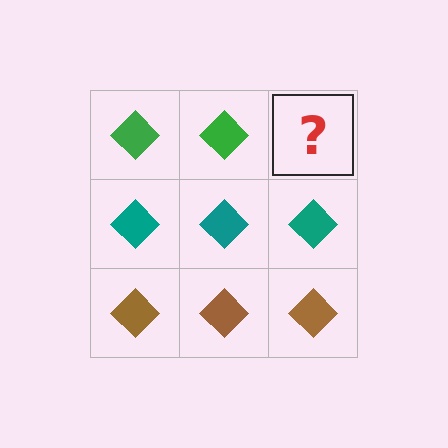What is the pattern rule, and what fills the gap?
The rule is that each row has a consistent color. The gap should be filled with a green diamond.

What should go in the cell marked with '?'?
The missing cell should contain a green diamond.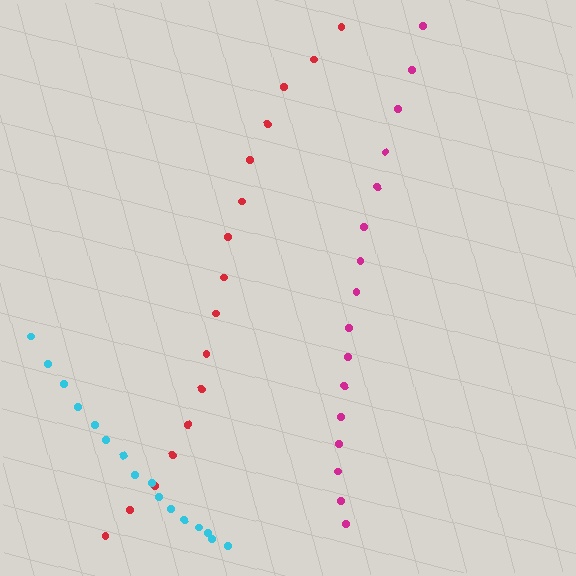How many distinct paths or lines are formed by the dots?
There are 3 distinct paths.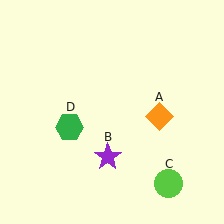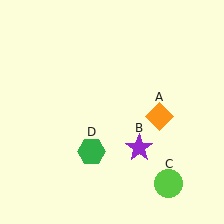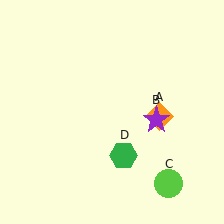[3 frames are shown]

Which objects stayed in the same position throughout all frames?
Orange diamond (object A) and lime circle (object C) remained stationary.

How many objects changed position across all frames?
2 objects changed position: purple star (object B), green hexagon (object D).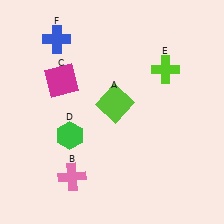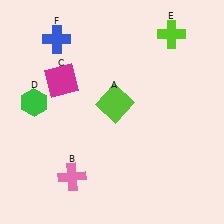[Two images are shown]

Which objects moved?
The objects that moved are: the green hexagon (D), the lime cross (E).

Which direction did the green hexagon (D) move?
The green hexagon (D) moved left.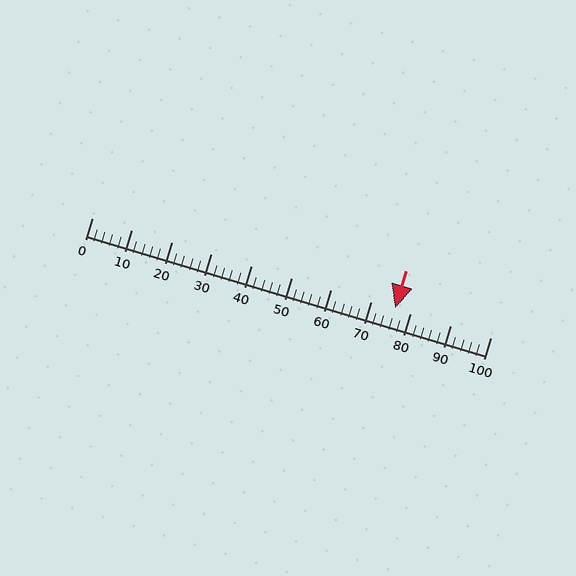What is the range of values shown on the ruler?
The ruler shows values from 0 to 100.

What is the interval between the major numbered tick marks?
The major tick marks are spaced 10 units apart.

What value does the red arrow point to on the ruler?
The red arrow points to approximately 76.